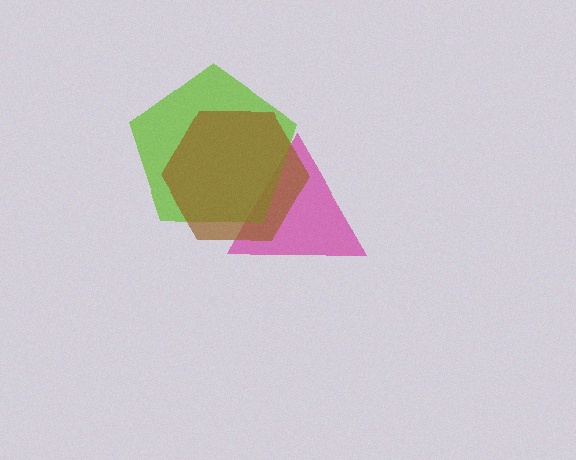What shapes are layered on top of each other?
The layered shapes are: a magenta triangle, a lime pentagon, a brown hexagon.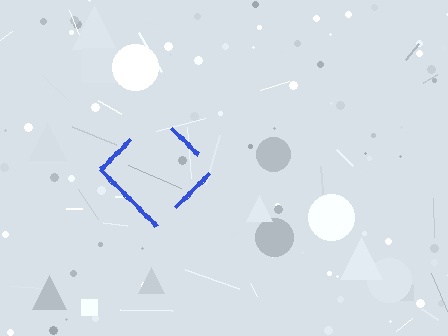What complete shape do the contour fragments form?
The contour fragments form a diamond.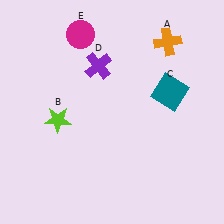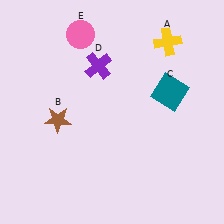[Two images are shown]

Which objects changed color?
A changed from orange to yellow. B changed from lime to brown. E changed from magenta to pink.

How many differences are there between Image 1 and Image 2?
There are 3 differences between the two images.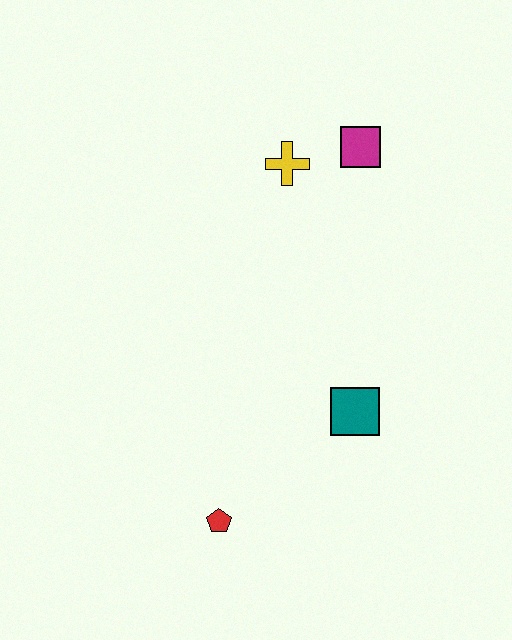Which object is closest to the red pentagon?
The teal square is closest to the red pentagon.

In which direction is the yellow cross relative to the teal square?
The yellow cross is above the teal square.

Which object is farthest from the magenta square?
The red pentagon is farthest from the magenta square.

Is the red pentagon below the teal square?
Yes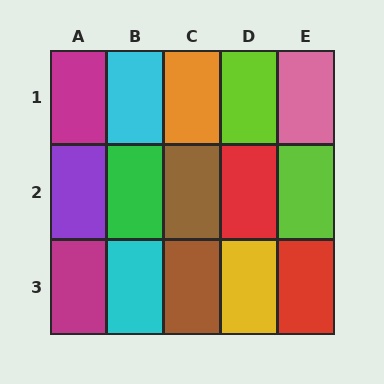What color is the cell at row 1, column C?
Orange.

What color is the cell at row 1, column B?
Cyan.